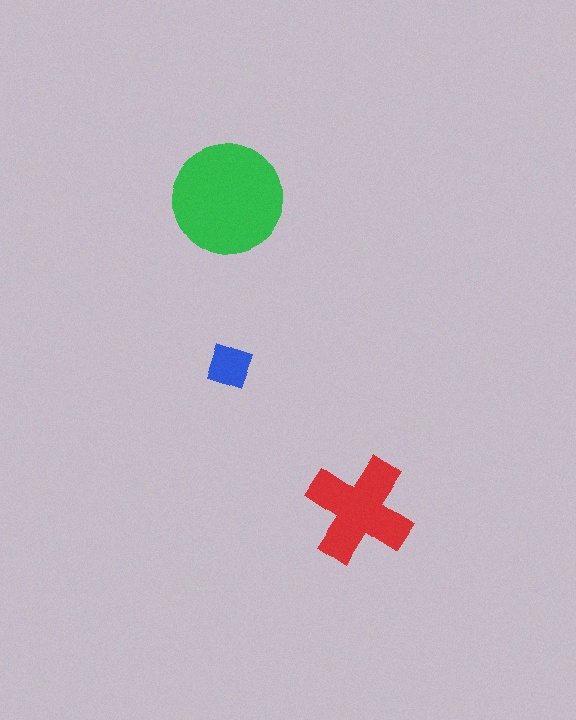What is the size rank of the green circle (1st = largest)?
1st.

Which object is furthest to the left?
The blue diamond is leftmost.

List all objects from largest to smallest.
The green circle, the red cross, the blue diamond.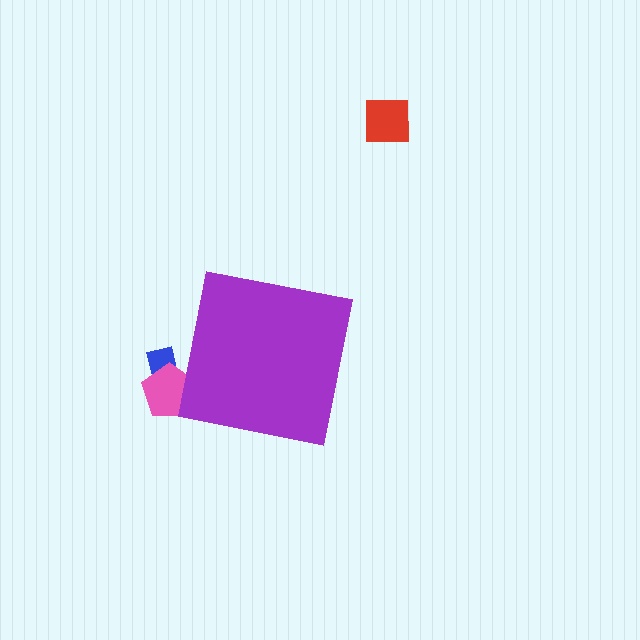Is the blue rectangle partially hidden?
Yes, the blue rectangle is partially hidden behind the purple square.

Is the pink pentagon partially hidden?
Yes, the pink pentagon is partially hidden behind the purple square.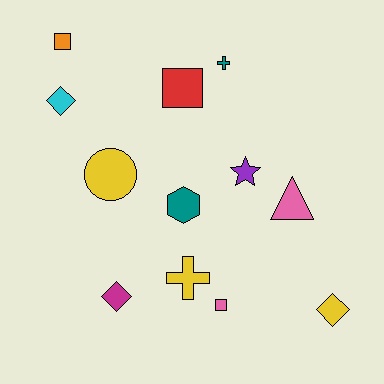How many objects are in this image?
There are 12 objects.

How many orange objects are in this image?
There is 1 orange object.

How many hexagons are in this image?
There is 1 hexagon.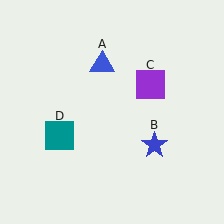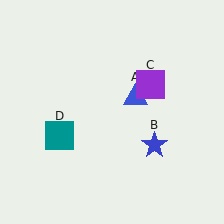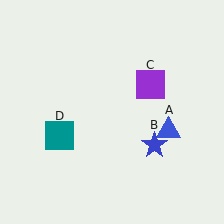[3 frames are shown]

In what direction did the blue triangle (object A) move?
The blue triangle (object A) moved down and to the right.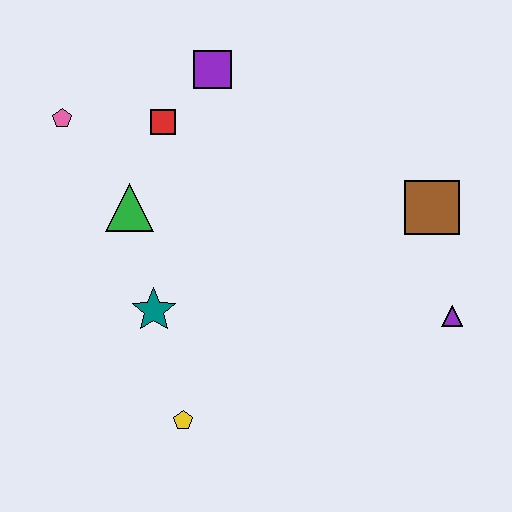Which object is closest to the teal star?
The green triangle is closest to the teal star.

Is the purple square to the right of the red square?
Yes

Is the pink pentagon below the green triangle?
No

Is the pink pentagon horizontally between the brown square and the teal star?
No